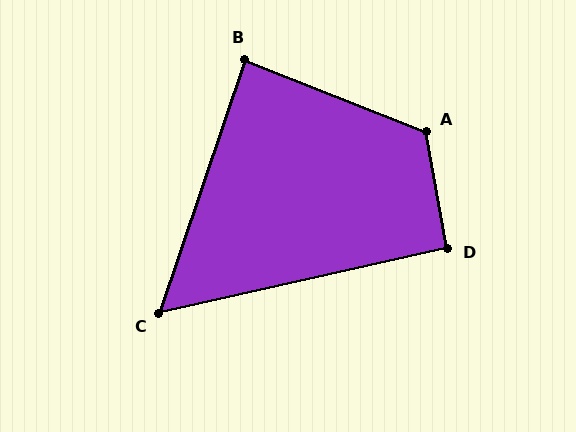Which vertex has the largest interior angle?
A, at approximately 121 degrees.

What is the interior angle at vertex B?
Approximately 87 degrees (approximately right).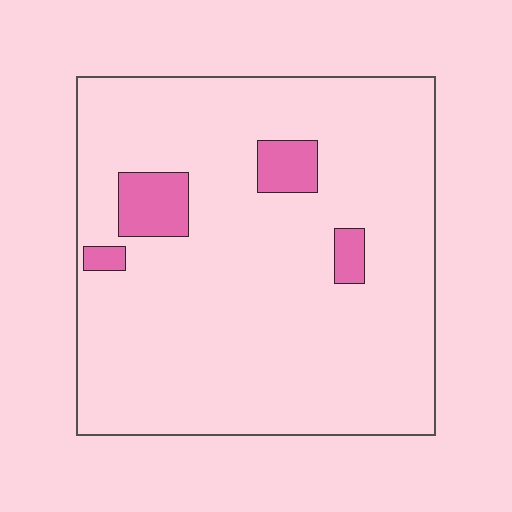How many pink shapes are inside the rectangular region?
4.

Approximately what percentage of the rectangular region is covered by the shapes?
Approximately 10%.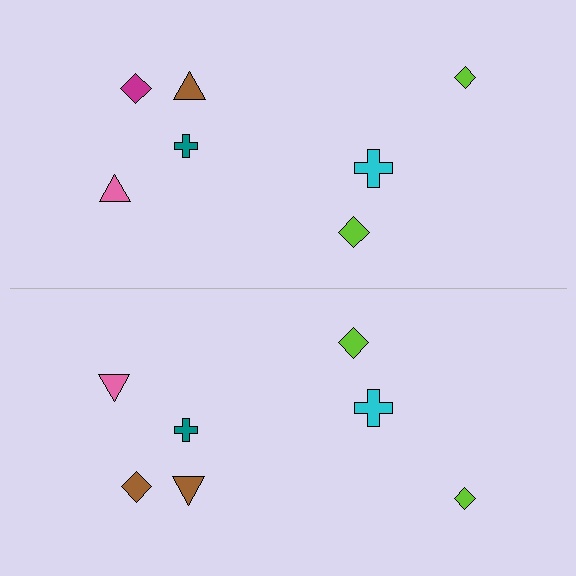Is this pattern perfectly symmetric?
No, the pattern is not perfectly symmetric. The brown diamond on the bottom side breaks the symmetry — its mirror counterpart is magenta.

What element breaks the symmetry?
The brown diamond on the bottom side breaks the symmetry — its mirror counterpart is magenta.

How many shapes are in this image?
There are 14 shapes in this image.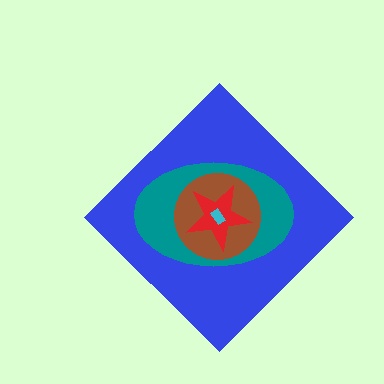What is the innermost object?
The cyan rectangle.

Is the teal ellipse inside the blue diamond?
Yes.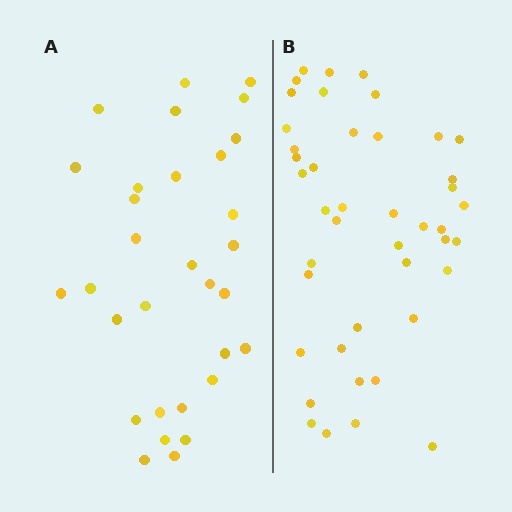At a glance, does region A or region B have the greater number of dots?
Region B (the right region) has more dots.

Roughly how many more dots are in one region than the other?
Region B has roughly 12 or so more dots than region A.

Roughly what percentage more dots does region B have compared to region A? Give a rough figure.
About 40% more.